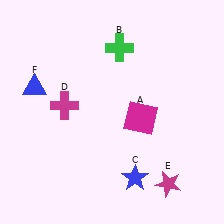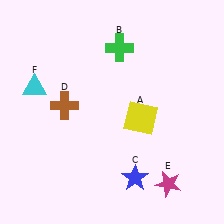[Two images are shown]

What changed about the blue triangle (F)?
In Image 1, F is blue. In Image 2, it changed to cyan.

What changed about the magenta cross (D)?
In Image 1, D is magenta. In Image 2, it changed to brown.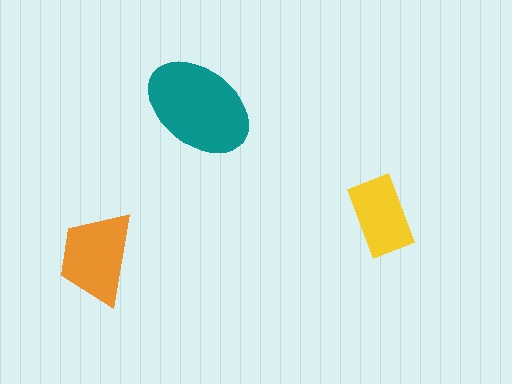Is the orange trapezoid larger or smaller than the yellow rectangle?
Larger.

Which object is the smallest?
The yellow rectangle.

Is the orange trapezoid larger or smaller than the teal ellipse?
Smaller.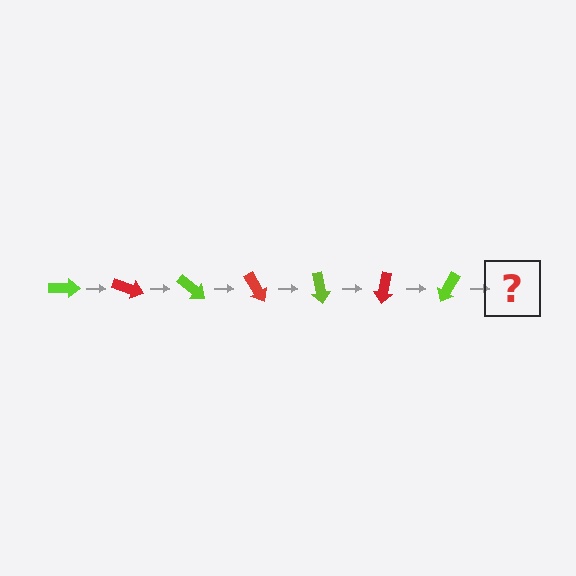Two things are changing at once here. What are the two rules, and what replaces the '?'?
The two rules are that it rotates 20 degrees each step and the color cycles through lime and red. The '?' should be a red arrow, rotated 140 degrees from the start.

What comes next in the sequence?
The next element should be a red arrow, rotated 140 degrees from the start.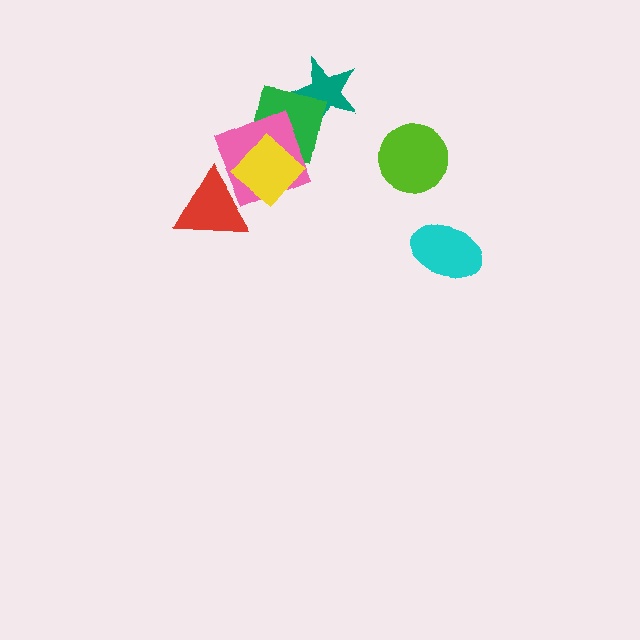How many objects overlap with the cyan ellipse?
0 objects overlap with the cyan ellipse.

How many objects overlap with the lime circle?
0 objects overlap with the lime circle.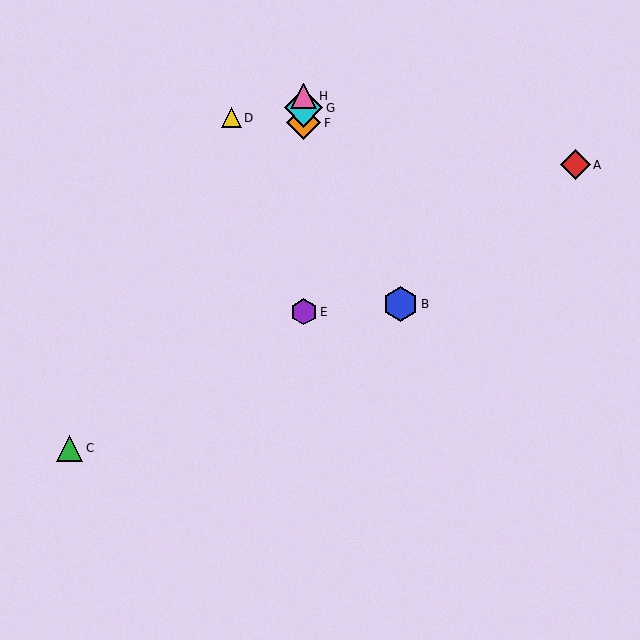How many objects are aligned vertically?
4 objects (E, F, G, H) are aligned vertically.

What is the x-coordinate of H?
Object H is at x≈304.